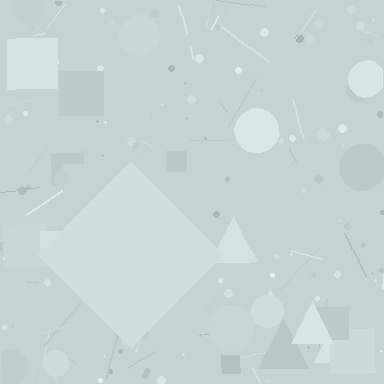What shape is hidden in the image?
A diamond is hidden in the image.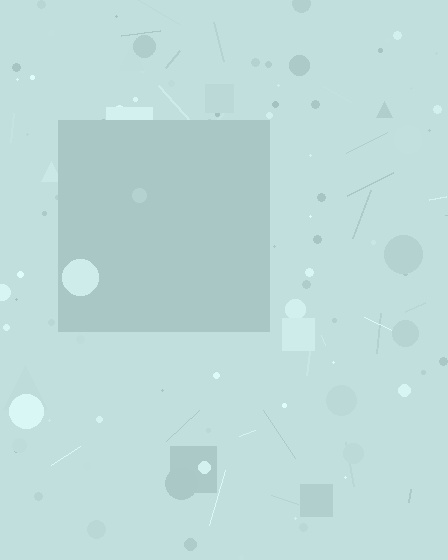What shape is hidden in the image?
A square is hidden in the image.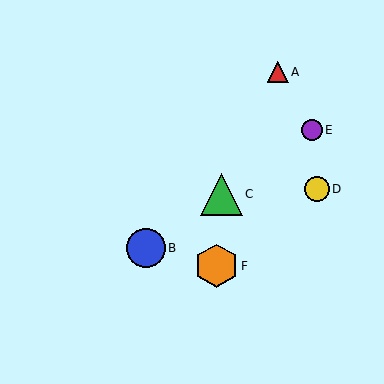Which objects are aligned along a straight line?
Objects B, C, E are aligned along a straight line.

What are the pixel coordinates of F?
Object F is at (217, 266).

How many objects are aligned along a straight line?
3 objects (B, C, E) are aligned along a straight line.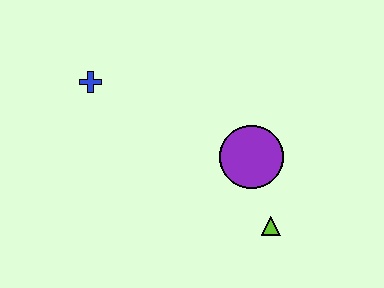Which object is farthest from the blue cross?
The lime triangle is farthest from the blue cross.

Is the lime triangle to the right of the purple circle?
Yes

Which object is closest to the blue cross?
The purple circle is closest to the blue cross.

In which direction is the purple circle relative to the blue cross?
The purple circle is to the right of the blue cross.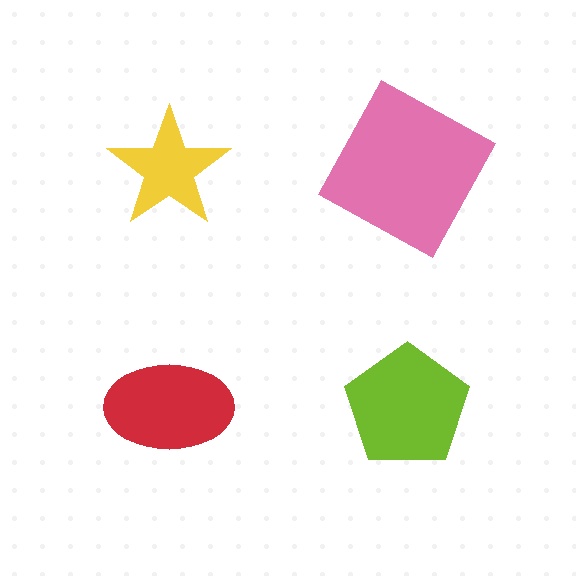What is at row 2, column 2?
A lime pentagon.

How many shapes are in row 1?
2 shapes.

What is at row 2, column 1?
A red ellipse.